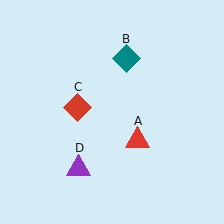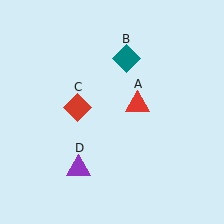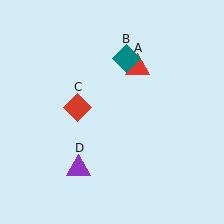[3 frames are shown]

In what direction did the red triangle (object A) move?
The red triangle (object A) moved up.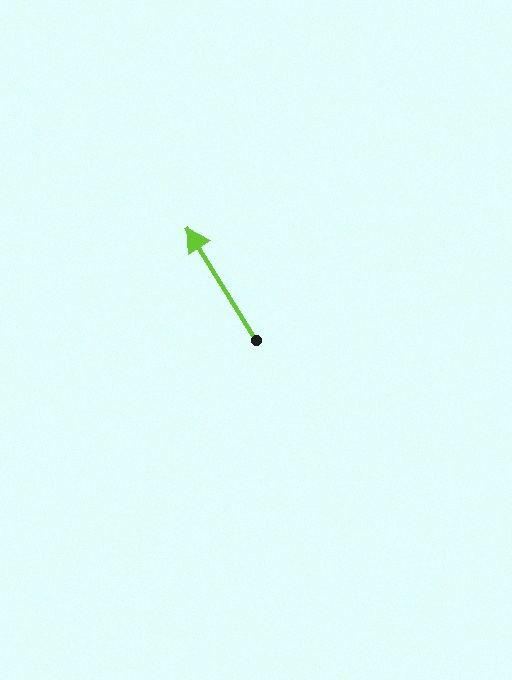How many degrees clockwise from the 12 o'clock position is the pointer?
Approximately 329 degrees.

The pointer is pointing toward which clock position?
Roughly 11 o'clock.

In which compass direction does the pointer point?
Northwest.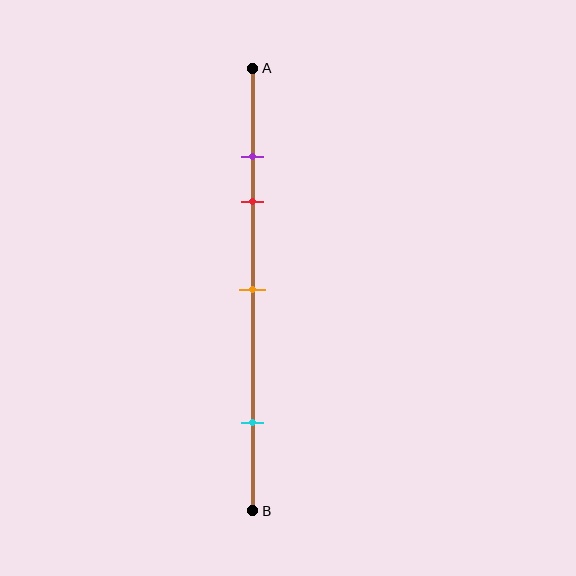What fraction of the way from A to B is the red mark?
The red mark is approximately 30% (0.3) of the way from A to B.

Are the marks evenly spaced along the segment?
No, the marks are not evenly spaced.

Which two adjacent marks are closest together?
The purple and red marks are the closest adjacent pair.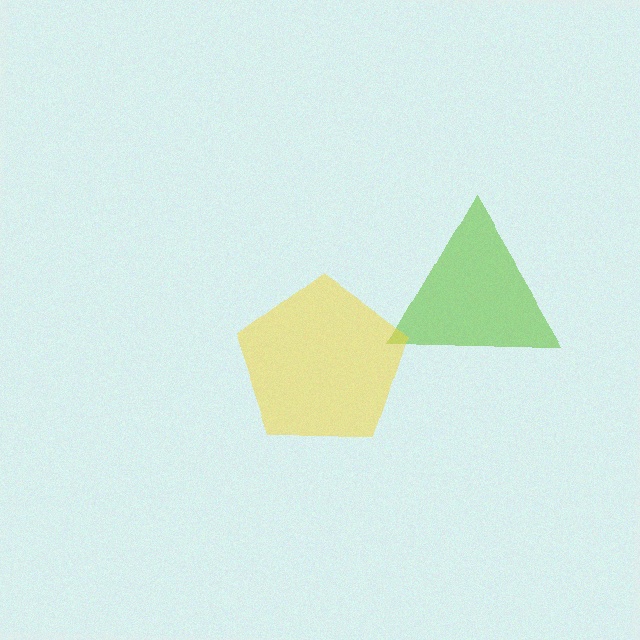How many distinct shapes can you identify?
There are 2 distinct shapes: a lime triangle, a yellow pentagon.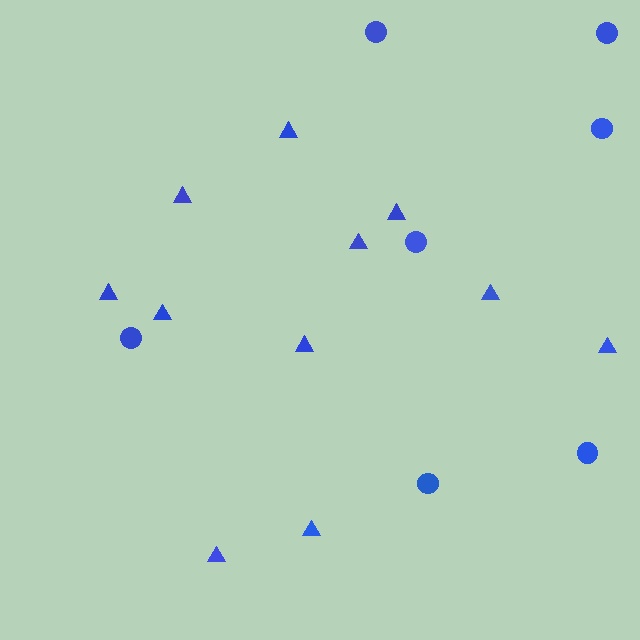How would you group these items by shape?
There are 2 groups: one group of triangles (11) and one group of circles (7).